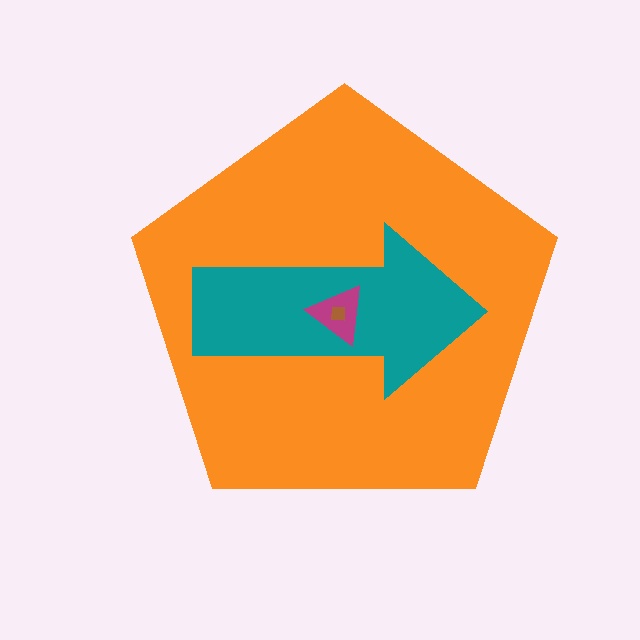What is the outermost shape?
The orange pentagon.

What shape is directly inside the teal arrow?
The magenta triangle.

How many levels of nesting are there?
4.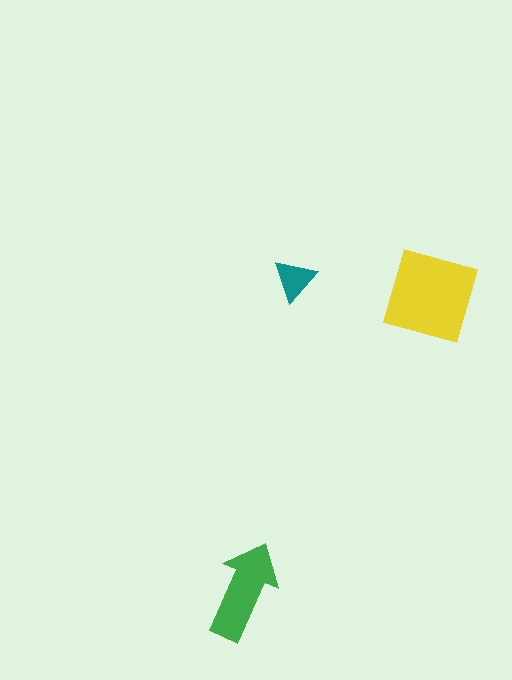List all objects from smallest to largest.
The teal triangle, the green arrow, the yellow square.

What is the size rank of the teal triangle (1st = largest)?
3rd.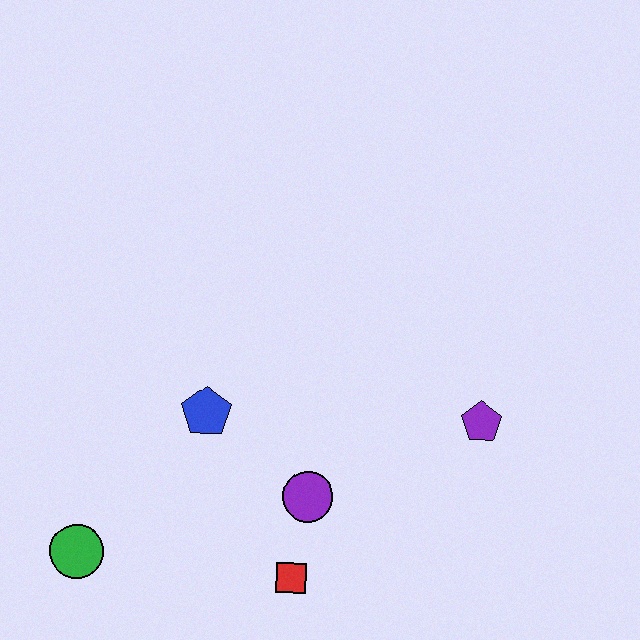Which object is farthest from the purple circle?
The green circle is farthest from the purple circle.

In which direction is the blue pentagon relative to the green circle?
The blue pentagon is above the green circle.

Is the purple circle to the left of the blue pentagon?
No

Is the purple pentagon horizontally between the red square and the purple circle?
No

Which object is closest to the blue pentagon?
The purple circle is closest to the blue pentagon.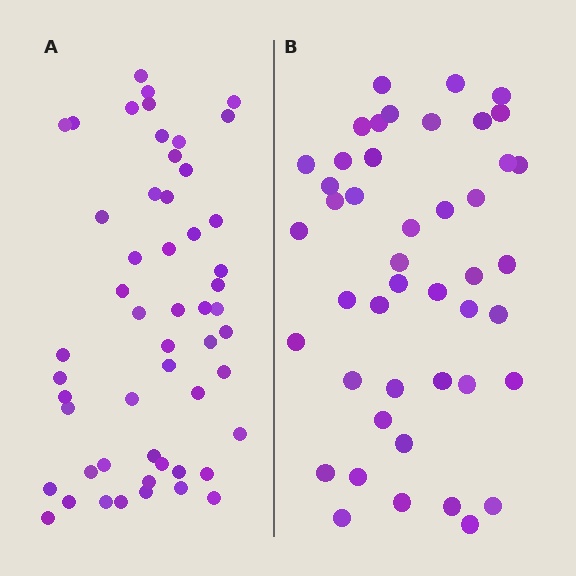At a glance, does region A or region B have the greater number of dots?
Region A (the left region) has more dots.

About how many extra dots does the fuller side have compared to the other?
Region A has roughly 8 or so more dots than region B.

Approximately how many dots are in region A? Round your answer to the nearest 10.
About 50 dots. (The exact count is 53, which rounds to 50.)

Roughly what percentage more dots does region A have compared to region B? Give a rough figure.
About 20% more.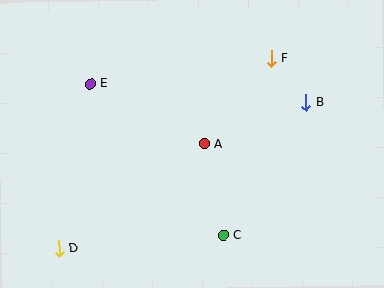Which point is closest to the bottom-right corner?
Point C is closest to the bottom-right corner.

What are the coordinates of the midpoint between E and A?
The midpoint between E and A is at (147, 114).